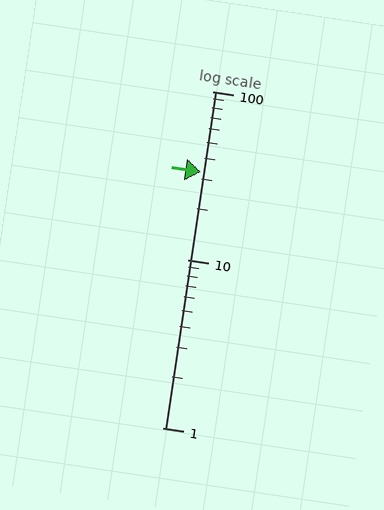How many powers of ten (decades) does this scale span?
The scale spans 2 decades, from 1 to 100.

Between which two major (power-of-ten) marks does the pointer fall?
The pointer is between 10 and 100.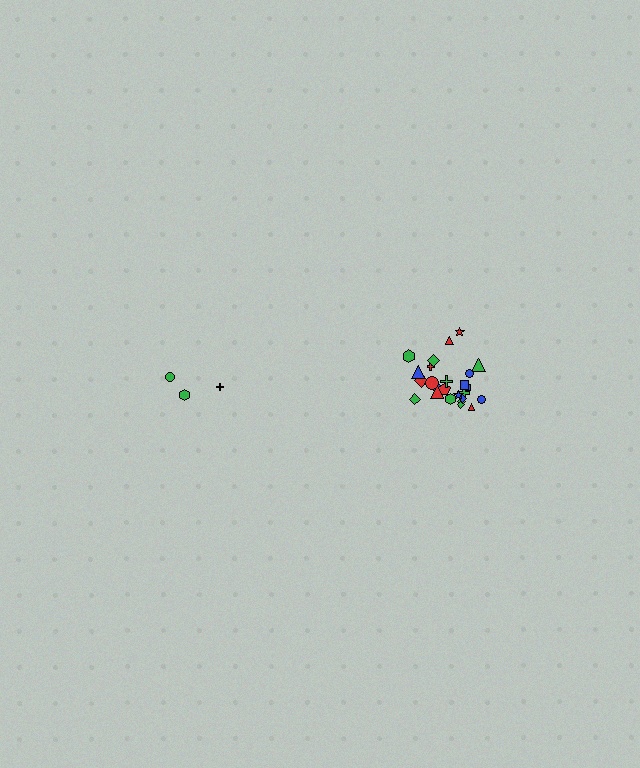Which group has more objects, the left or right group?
The right group.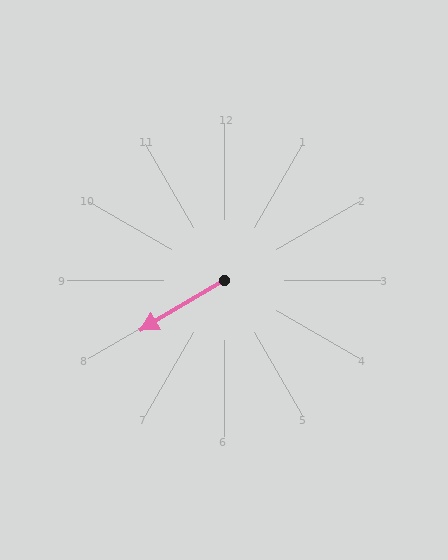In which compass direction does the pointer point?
Southwest.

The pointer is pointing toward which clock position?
Roughly 8 o'clock.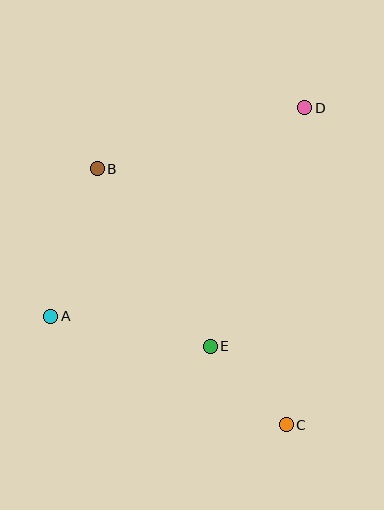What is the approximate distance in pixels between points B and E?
The distance between B and E is approximately 210 pixels.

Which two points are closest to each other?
Points C and E are closest to each other.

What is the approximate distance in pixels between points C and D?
The distance between C and D is approximately 318 pixels.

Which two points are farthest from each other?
Points A and D are farthest from each other.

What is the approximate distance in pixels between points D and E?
The distance between D and E is approximately 256 pixels.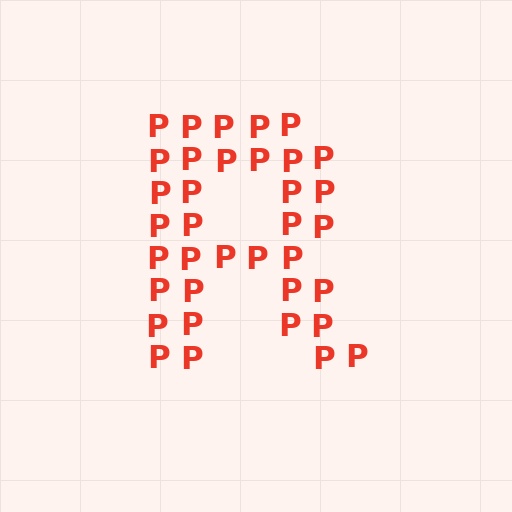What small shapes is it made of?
It is made of small letter P's.